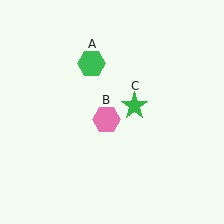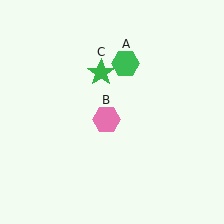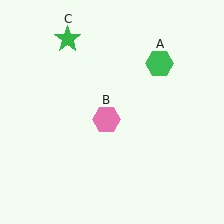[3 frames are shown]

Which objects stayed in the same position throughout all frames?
Pink hexagon (object B) remained stationary.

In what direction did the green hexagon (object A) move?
The green hexagon (object A) moved right.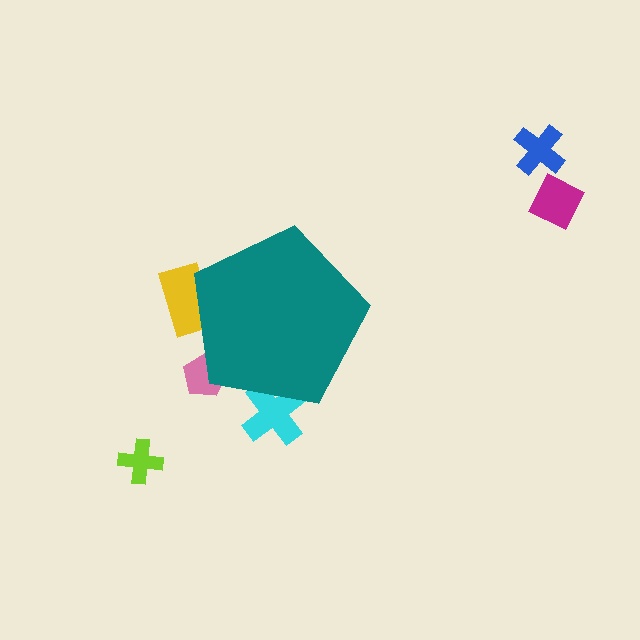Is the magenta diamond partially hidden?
No, the magenta diamond is fully visible.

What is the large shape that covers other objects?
A teal pentagon.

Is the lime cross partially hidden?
No, the lime cross is fully visible.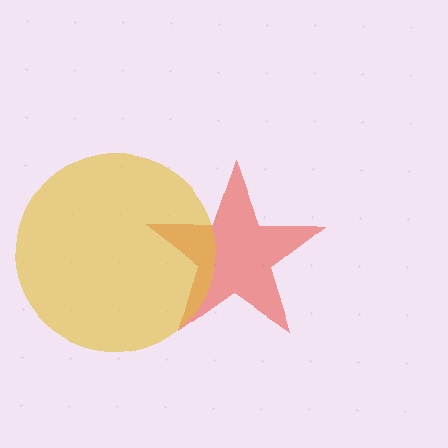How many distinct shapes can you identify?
There are 2 distinct shapes: a red star, a yellow circle.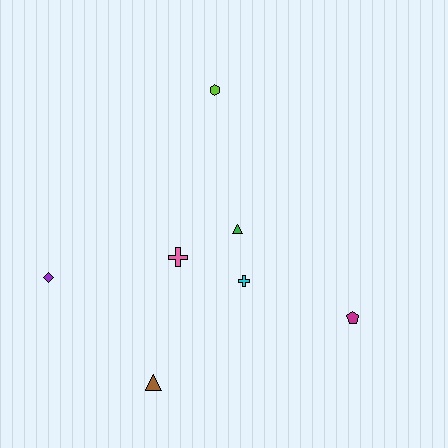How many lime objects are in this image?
There is 1 lime object.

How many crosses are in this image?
There are 2 crosses.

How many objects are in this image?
There are 7 objects.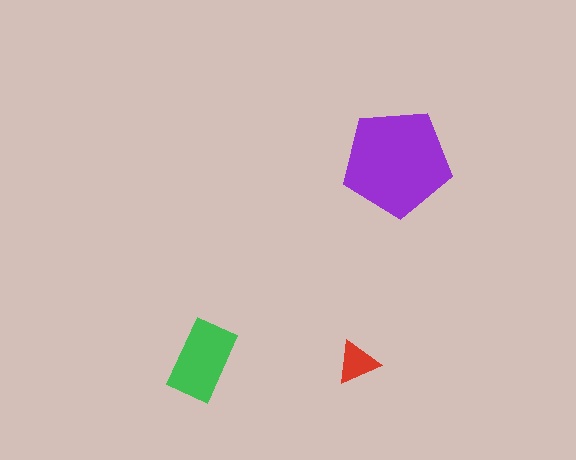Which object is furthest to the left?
The green rectangle is leftmost.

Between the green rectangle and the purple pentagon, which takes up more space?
The purple pentagon.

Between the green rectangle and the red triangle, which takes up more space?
The green rectangle.